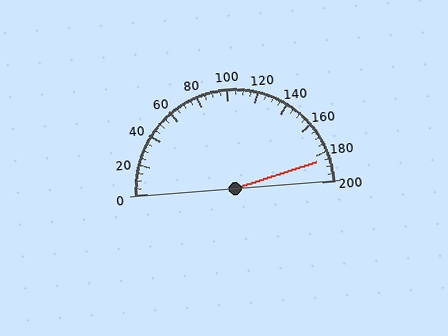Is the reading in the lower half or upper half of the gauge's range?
The reading is in the upper half of the range (0 to 200).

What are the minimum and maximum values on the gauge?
The gauge ranges from 0 to 200.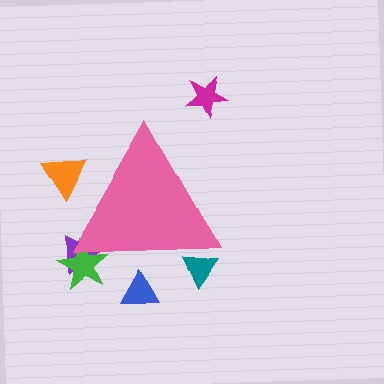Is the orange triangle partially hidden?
Yes, the orange triangle is partially hidden behind the pink triangle.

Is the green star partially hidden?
Yes, the green star is partially hidden behind the pink triangle.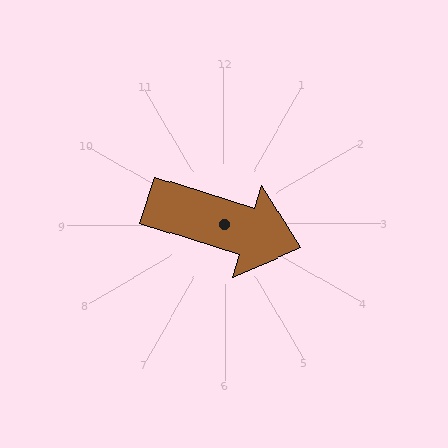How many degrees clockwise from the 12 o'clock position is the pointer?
Approximately 108 degrees.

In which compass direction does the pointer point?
East.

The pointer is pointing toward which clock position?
Roughly 4 o'clock.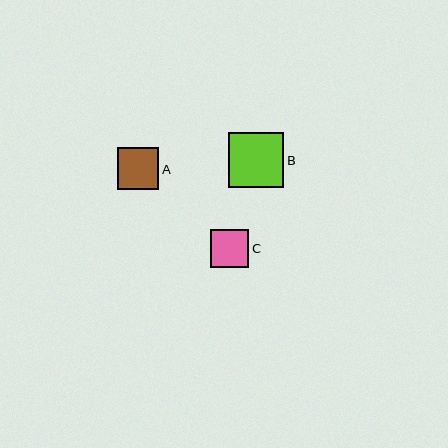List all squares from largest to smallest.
From largest to smallest: B, A, C.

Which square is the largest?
Square B is the largest with a size of approximately 55 pixels.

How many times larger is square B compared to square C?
Square B is approximately 1.4 times the size of square C.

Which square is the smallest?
Square C is the smallest with a size of approximately 38 pixels.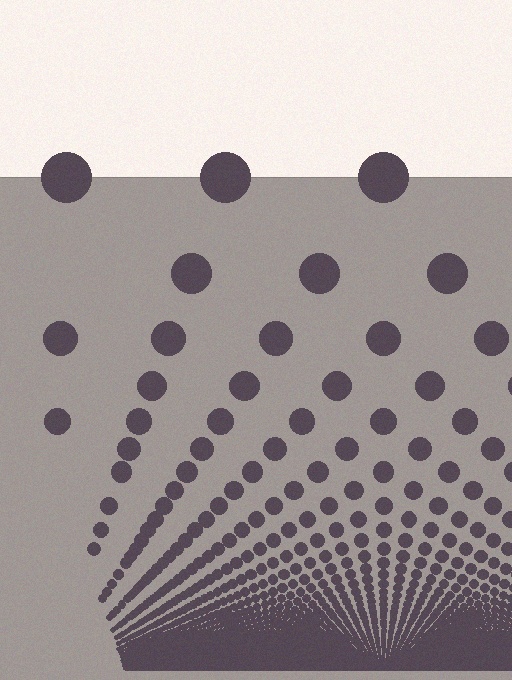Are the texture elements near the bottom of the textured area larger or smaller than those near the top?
Smaller. The gradient is inverted — elements near the bottom are smaller and denser.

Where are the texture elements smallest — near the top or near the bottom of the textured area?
Near the bottom.